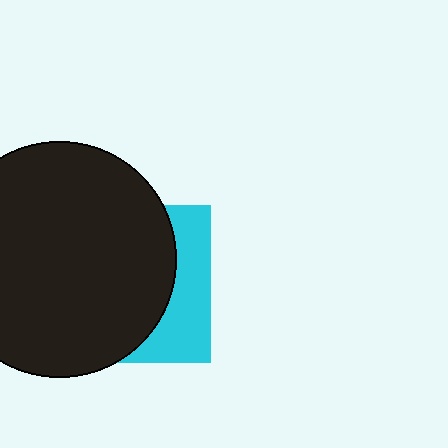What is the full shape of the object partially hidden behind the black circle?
The partially hidden object is a cyan square.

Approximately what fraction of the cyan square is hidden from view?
Roughly 70% of the cyan square is hidden behind the black circle.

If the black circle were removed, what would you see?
You would see the complete cyan square.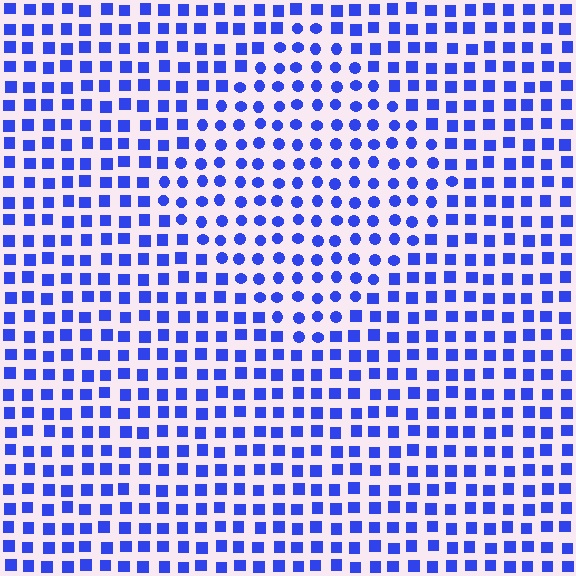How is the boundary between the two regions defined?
The boundary is defined by a change in element shape: circles inside vs. squares outside. All elements share the same color and spacing.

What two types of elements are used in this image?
The image uses circles inside the diamond region and squares outside it.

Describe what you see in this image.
The image is filled with small blue elements arranged in a uniform grid. A diamond-shaped region contains circles, while the surrounding area contains squares. The boundary is defined purely by the change in element shape.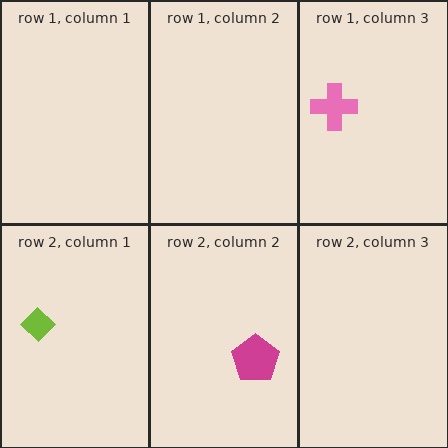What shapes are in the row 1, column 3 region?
The pink cross.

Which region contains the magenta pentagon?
The row 2, column 2 region.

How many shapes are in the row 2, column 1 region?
1.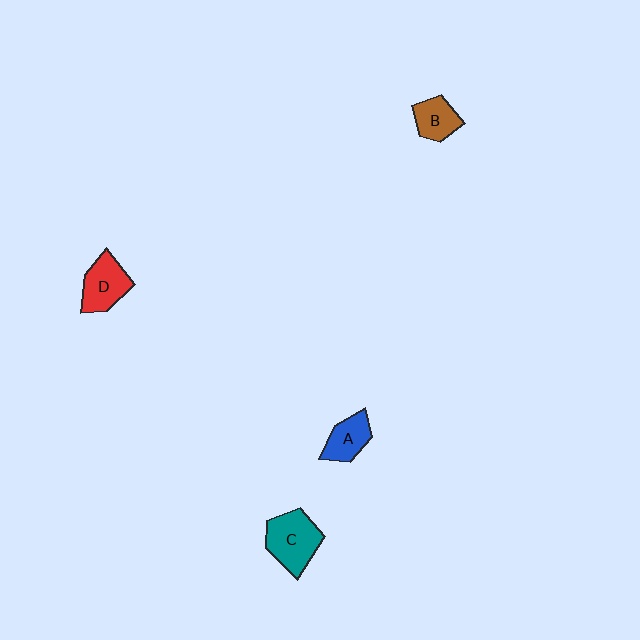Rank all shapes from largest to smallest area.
From largest to smallest: C (teal), D (red), A (blue), B (brown).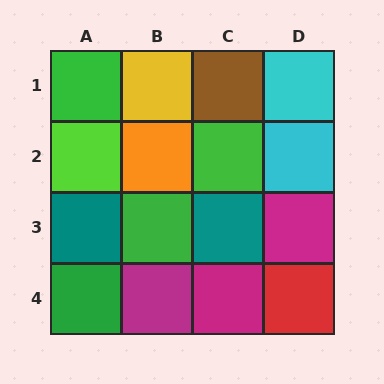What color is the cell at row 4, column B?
Magenta.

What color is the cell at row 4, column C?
Magenta.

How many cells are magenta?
3 cells are magenta.